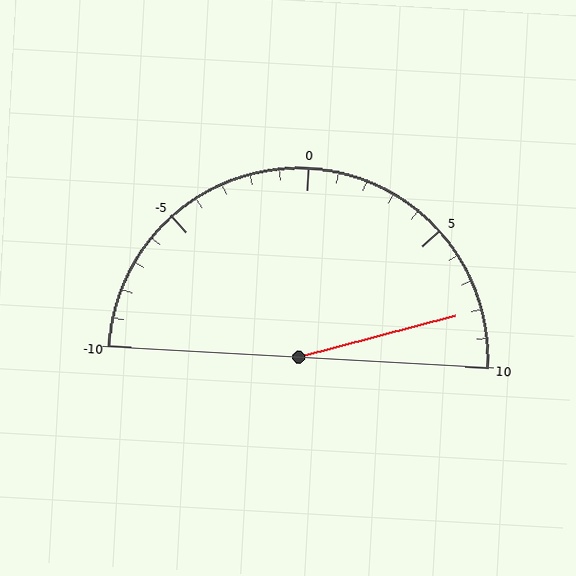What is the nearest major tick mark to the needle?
The nearest major tick mark is 10.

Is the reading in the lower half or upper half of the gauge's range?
The reading is in the upper half of the range (-10 to 10).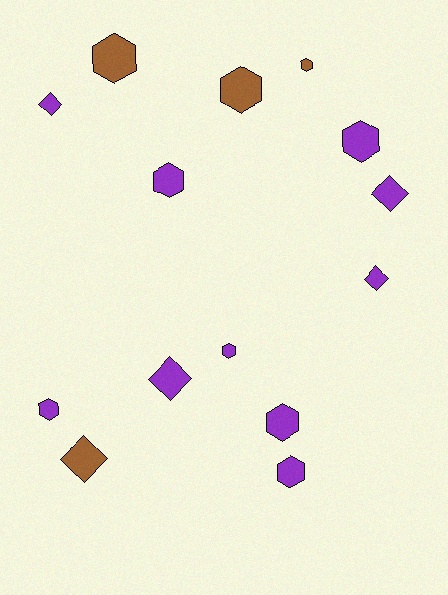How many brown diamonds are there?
There is 1 brown diamond.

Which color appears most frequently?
Purple, with 10 objects.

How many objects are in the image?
There are 14 objects.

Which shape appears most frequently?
Hexagon, with 9 objects.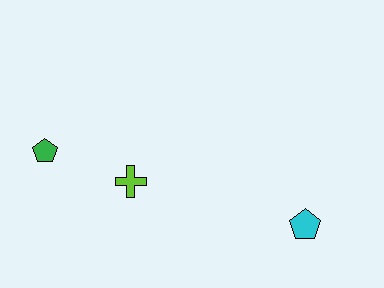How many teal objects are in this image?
There are no teal objects.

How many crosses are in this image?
There is 1 cross.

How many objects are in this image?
There are 3 objects.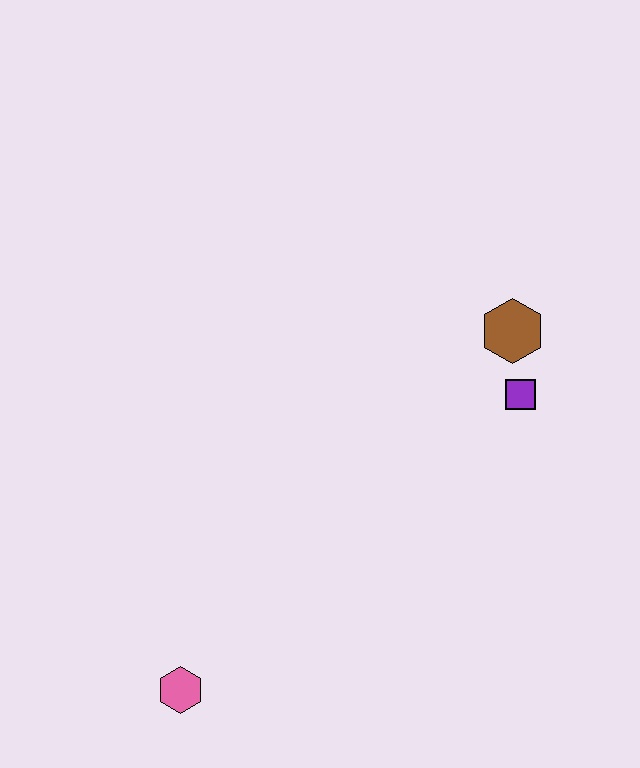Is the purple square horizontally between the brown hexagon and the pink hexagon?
No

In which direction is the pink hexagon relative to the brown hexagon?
The pink hexagon is below the brown hexagon.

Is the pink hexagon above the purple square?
No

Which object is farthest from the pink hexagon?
The brown hexagon is farthest from the pink hexagon.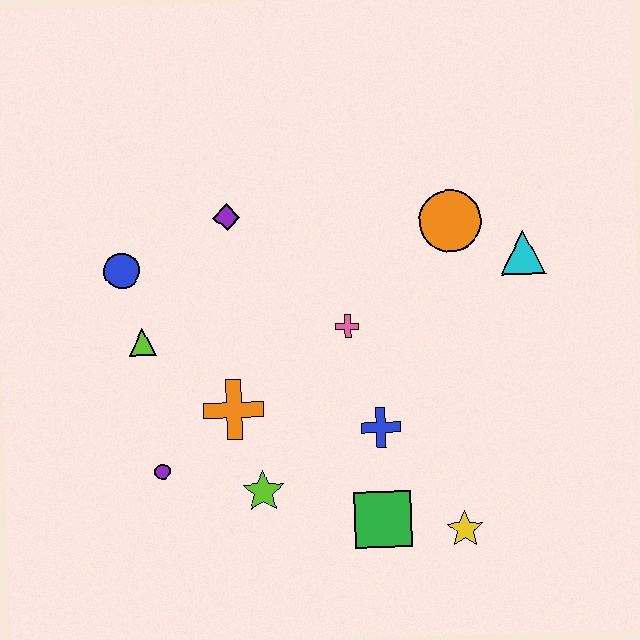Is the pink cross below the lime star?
No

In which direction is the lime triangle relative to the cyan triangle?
The lime triangle is to the left of the cyan triangle.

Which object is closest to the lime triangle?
The blue circle is closest to the lime triangle.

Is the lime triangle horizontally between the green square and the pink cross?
No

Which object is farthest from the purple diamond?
The yellow star is farthest from the purple diamond.